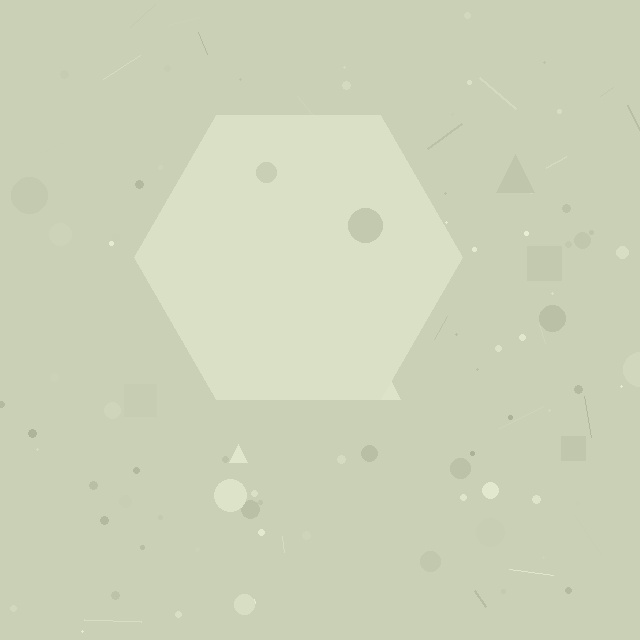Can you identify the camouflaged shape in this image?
The camouflaged shape is a hexagon.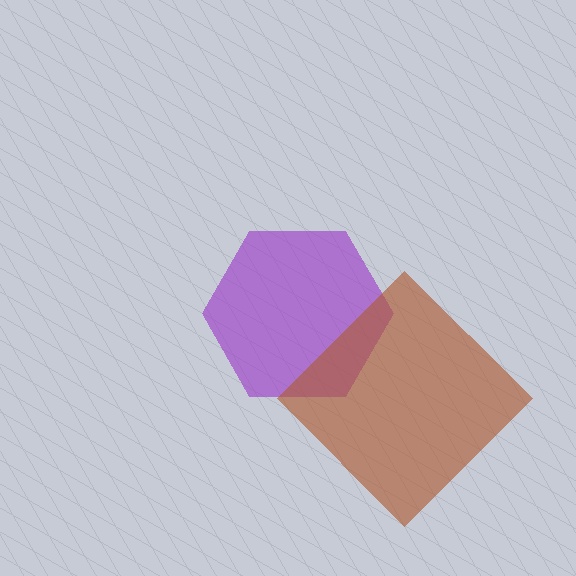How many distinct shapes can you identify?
There are 2 distinct shapes: a purple hexagon, a brown diamond.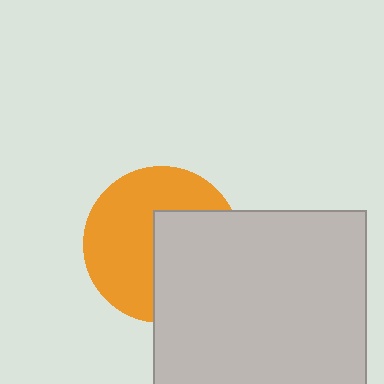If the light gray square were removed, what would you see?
You would see the complete orange circle.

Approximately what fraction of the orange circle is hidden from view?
Roughly 43% of the orange circle is hidden behind the light gray square.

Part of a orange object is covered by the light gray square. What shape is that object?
It is a circle.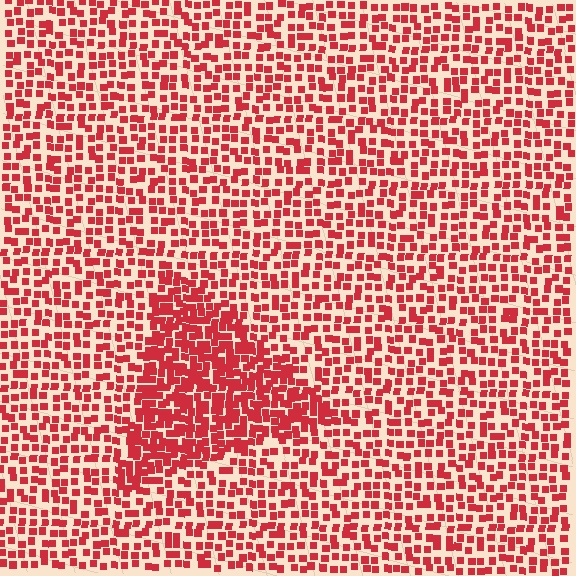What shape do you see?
I see a triangle.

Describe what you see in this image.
The image contains small red elements arranged at two different densities. A triangle-shaped region is visible where the elements are more densely packed than the surrounding area.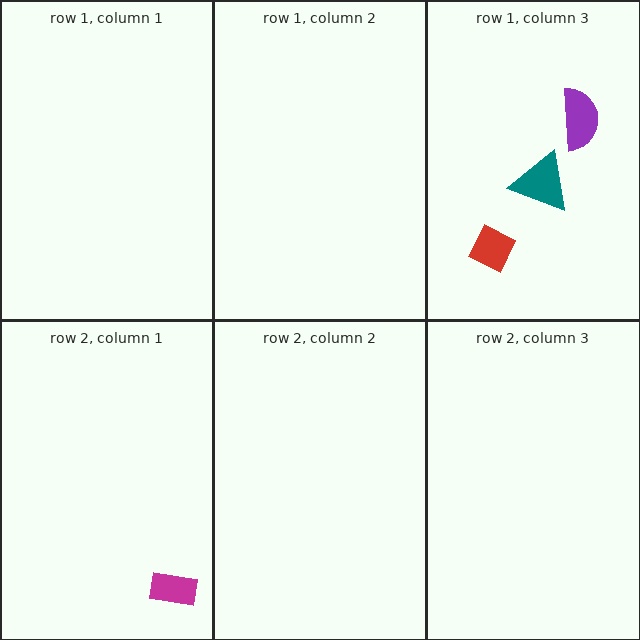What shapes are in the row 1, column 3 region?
The teal triangle, the purple semicircle, the red diamond.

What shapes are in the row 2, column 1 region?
The magenta rectangle.